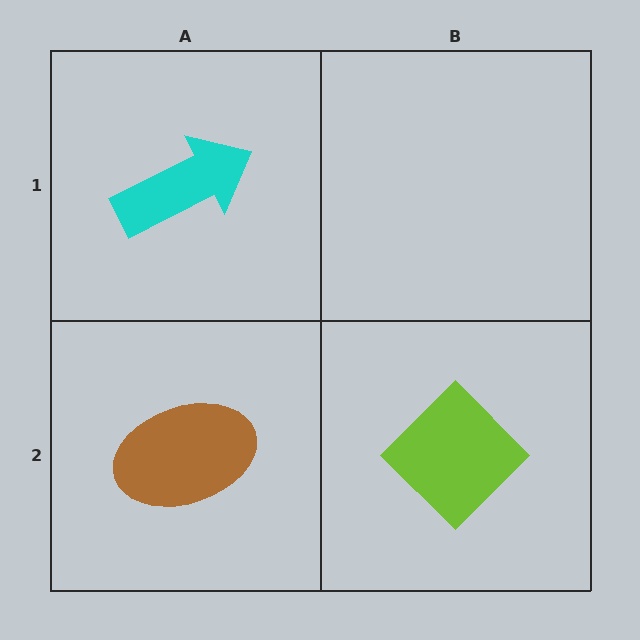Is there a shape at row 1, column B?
No, that cell is empty.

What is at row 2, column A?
A brown ellipse.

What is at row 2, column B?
A lime diamond.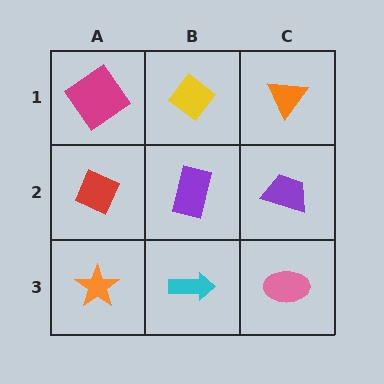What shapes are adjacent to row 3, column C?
A purple trapezoid (row 2, column C), a cyan arrow (row 3, column B).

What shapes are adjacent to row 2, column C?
An orange triangle (row 1, column C), a pink ellipse (row 3, column C), a purple rectangle (row 2, column B).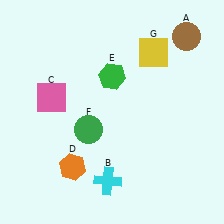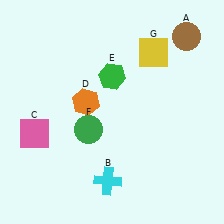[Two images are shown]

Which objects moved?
The objects that moved are: the pink square (C), the orange hexagon (D).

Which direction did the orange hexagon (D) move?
The orange hexagon (D) moved up.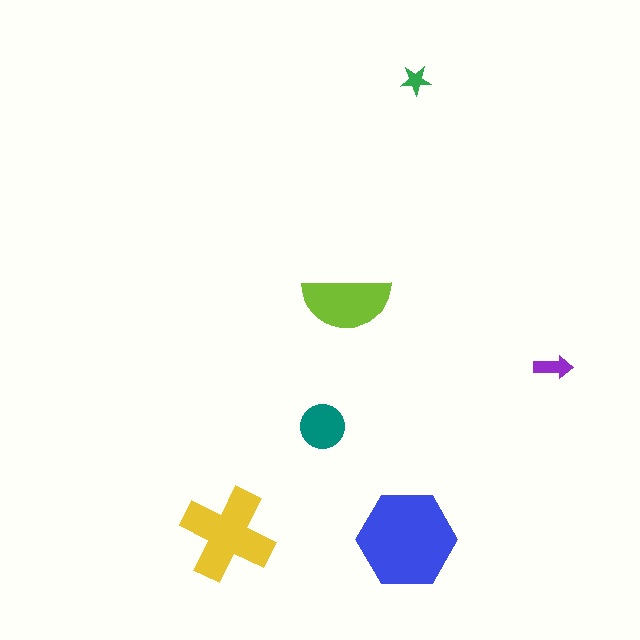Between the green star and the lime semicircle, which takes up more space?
The lime semicircle.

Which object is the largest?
The blue hexagon.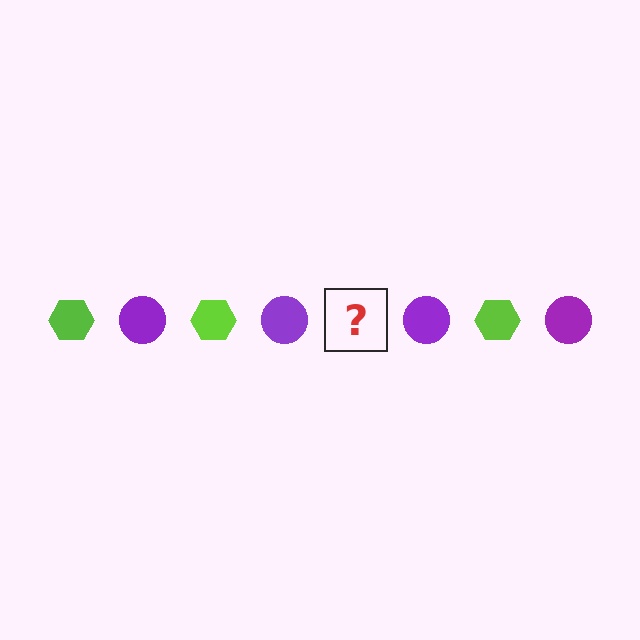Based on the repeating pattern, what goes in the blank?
The blank should be a lime hexagon.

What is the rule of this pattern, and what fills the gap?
The rule is that the pattern alternates between lime hexagon and purple circle. The gap should be filled with a lime hexagon.